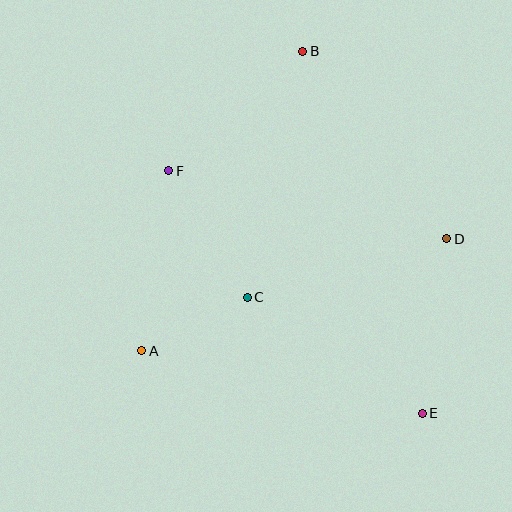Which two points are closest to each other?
Points A and C are closest to each other.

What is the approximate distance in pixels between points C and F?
The distance between C and F is approximately 149 pixels.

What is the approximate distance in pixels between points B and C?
The distance between B and C is approximately 252 pixels.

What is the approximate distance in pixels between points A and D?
The distance between A and D is approximately 325 pixels.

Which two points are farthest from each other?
Points B and E are farthest from each other.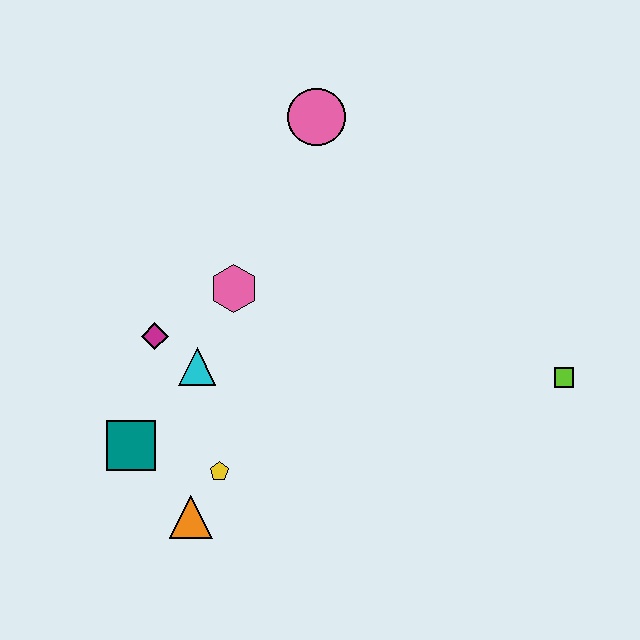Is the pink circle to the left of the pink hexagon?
No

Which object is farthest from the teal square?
The lime square is farthest from the teal square.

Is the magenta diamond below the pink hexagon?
Yes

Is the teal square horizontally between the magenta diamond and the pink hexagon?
No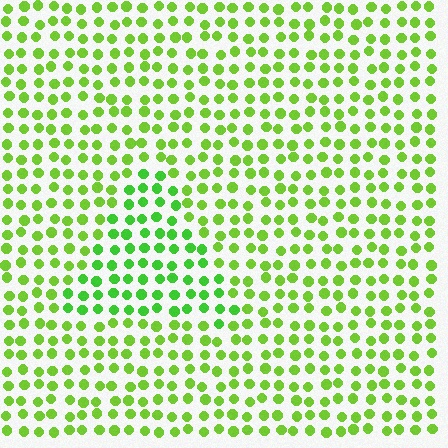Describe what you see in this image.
The image is filled with small lime elements in a uniform arrangement. A triangle-shaped region is visible where the elements are tinted to a slightly different hue, forming a subtle color boundary.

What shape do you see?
I see a triangle.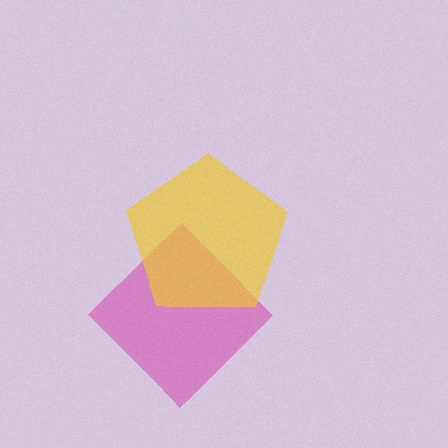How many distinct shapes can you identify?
There are 2 distinct shapes: a magenta diamond, a yellow pentagon.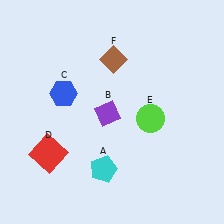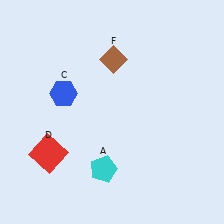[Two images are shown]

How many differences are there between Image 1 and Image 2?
There are 2 differences between the two images.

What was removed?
The lime circle (E), the purple diamond (B) were removed in Image 2.